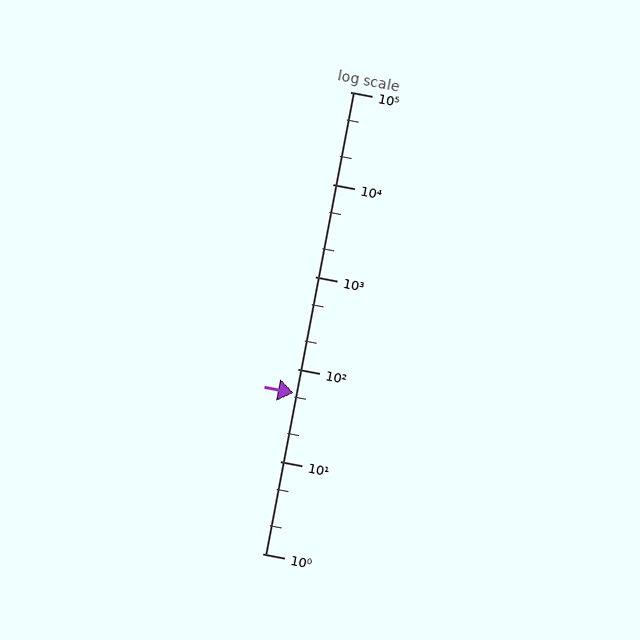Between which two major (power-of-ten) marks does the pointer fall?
The pointer is between 10 and 100.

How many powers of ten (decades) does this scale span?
The scale spans 5 decades, from 1 to 100000.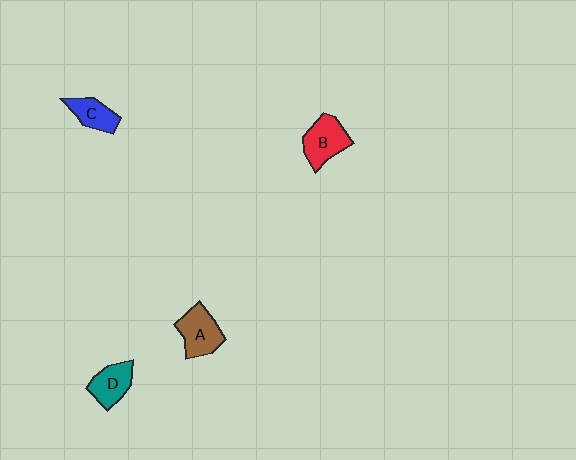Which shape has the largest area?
Shape B (red).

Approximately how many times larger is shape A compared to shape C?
Approximately 1.4 times.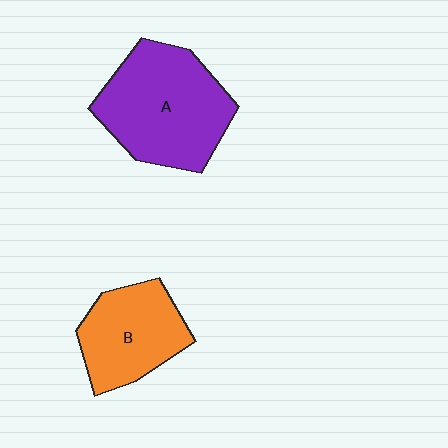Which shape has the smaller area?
Shape B (orange).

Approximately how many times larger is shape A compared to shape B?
Approximately 1.5 times.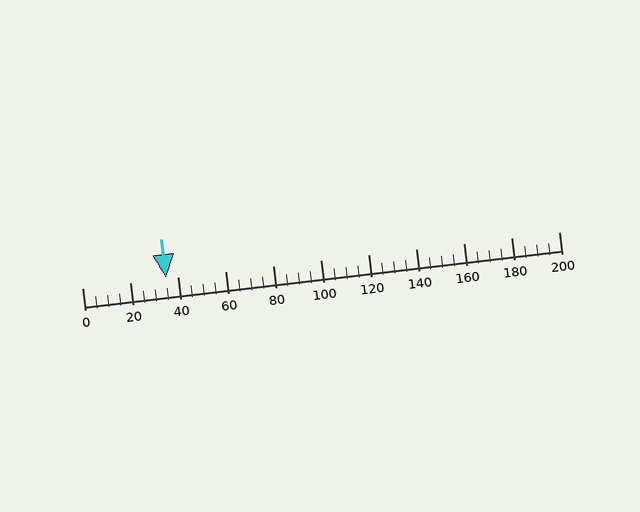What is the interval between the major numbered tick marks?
The major tick marks are spaced 20 units apart.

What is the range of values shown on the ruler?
The ruler shows values from 0 to 200.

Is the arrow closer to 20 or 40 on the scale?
The arrow is closer to 40.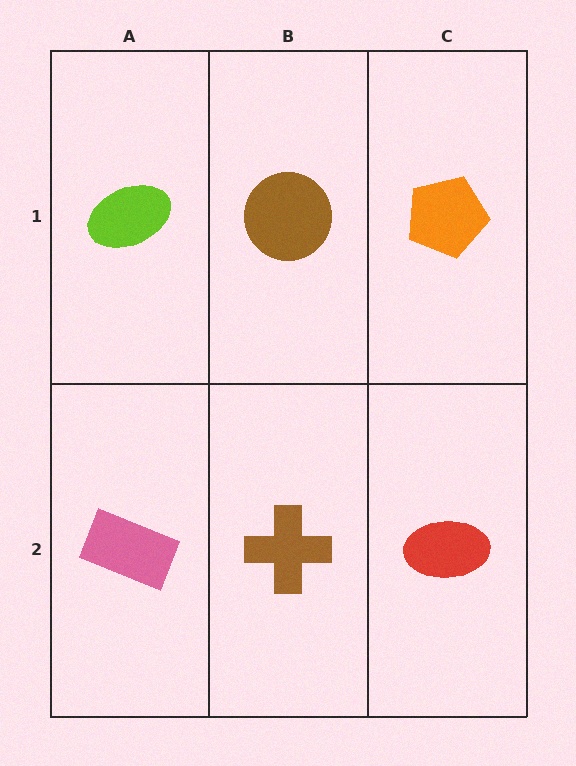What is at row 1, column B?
A brown circle.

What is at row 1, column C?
An orange pentagon.